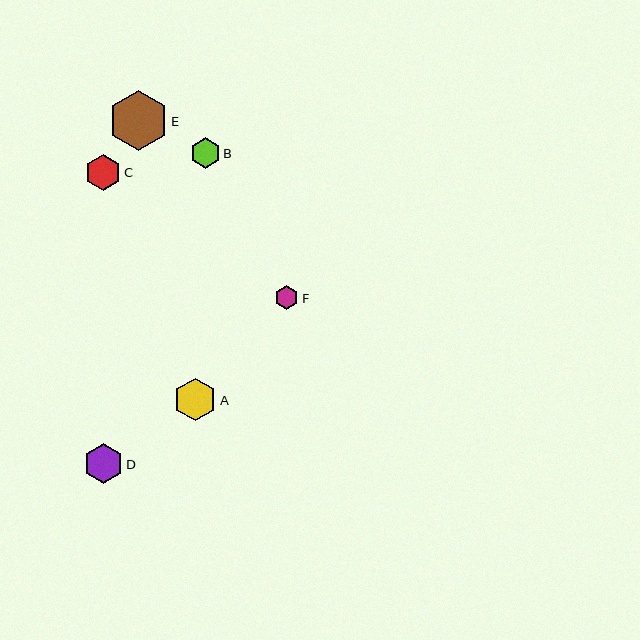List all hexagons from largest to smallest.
From largest to smallest: E, A, D, C, B, F.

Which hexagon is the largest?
Hexagon E is the largest with a size of approximately 59 pixels.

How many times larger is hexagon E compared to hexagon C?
Hexagon E is approximately 1.7 times the size of hexagon C.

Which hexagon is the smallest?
Hexagon F is the smallest with a size of approximately 24 pixels.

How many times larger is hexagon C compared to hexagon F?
Hexagon C is approximately 1.5 times the size of hexagon F.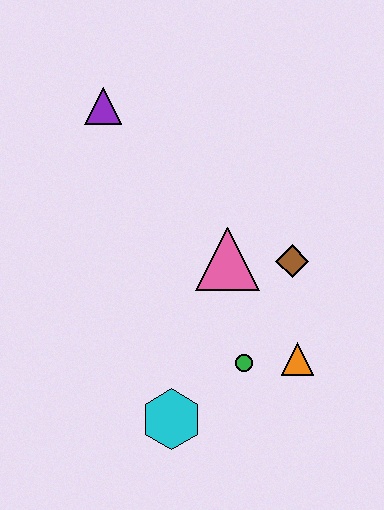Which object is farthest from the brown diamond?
The purple triangle is farthest from the brown diamond.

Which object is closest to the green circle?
The orange triangle is closest to the green circle.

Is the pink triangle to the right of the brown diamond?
No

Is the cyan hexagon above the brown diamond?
No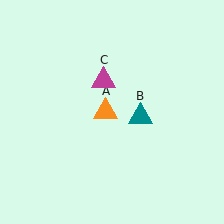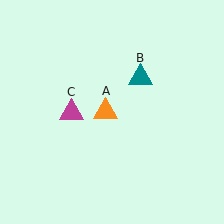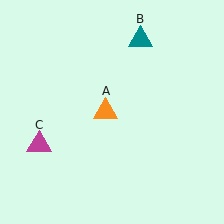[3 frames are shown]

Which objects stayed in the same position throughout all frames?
Orange triangle (object A) remained stationary.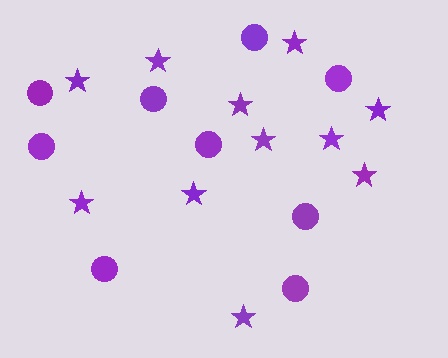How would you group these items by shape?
There are 2 groups: one group of circles (9) and one group of stars (11).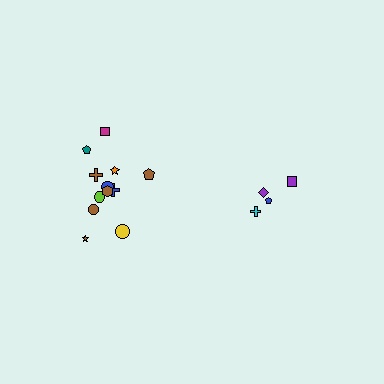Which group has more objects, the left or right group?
The left group.